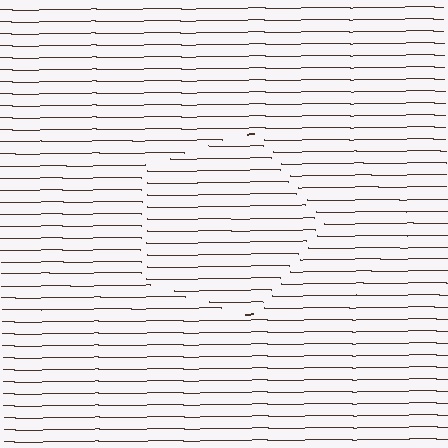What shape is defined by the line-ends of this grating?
An illusory pentagon. The interior of the shape contains the same grating, shifted by half a period — the contour is defined by the phase discontinuity where line-ends from the inner and outer gratings abut.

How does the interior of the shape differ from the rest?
The interior of the shape contains the same grating, shifted by half a period — the contour is defined by the phase discontinuity where line-ends from the inner and outer gratings abut.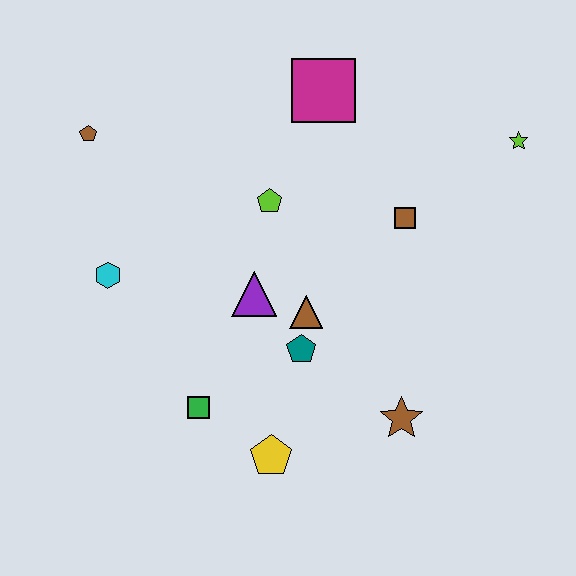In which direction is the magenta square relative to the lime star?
The magenta square is to the left of the lime star.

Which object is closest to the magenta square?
The lime pentagon is closest to the magenta square.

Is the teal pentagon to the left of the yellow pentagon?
No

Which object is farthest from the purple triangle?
The lime star is farthest from the purple triangle.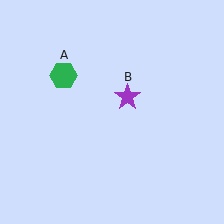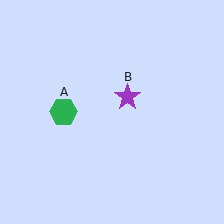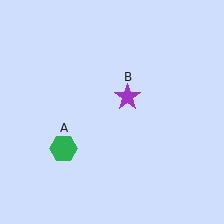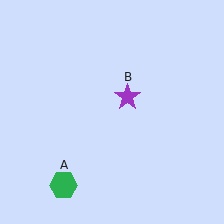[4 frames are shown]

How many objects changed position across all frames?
1 object changed position: green hexagon (object A).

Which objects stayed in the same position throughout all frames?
Purple star (object B) remained stationary.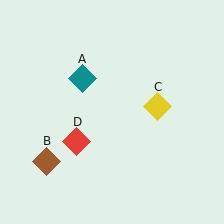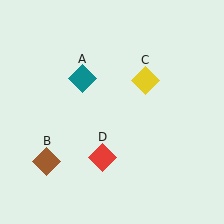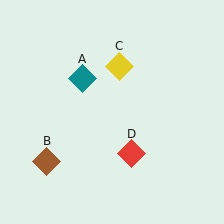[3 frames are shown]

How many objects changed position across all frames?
2 objects changed position: yellow diamond (object C), red diamond (object D).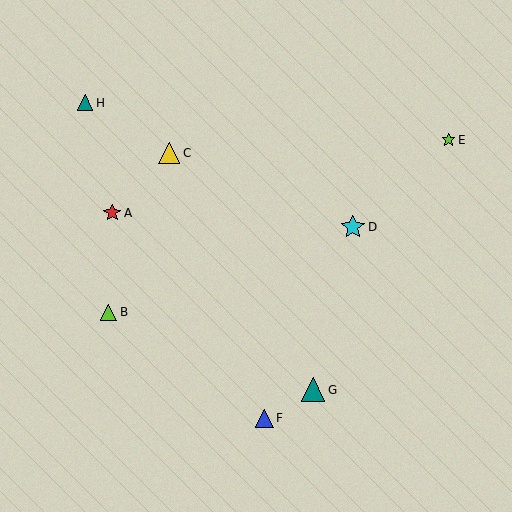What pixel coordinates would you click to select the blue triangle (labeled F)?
Click at (264, 418) to select the blue triangle F.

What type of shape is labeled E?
Shape E is a lime star.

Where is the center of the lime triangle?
The center of the lime triangle is at (109, 312).